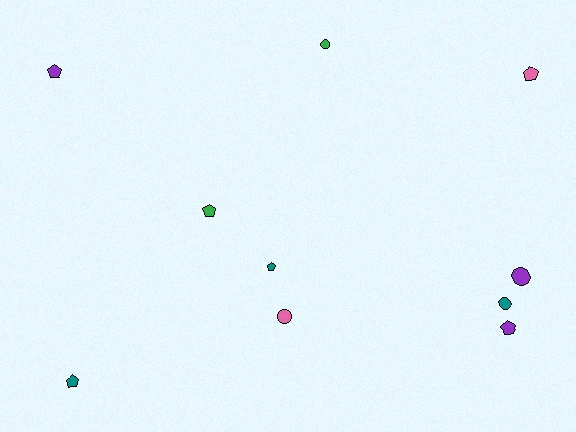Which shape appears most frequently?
Pentagon, with 6 objects.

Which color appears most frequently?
Purple, with 3 objects.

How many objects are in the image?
There are 10 objects.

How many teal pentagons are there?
There are 2 teal pentagons.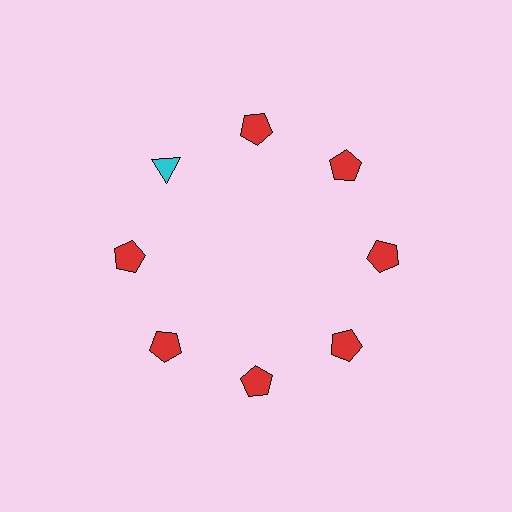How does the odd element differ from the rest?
It differs in both color (cyan instead of red) and shape (triangle instead of pentagon).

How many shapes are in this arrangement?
There are 8 shapes arranged in a ring pattern.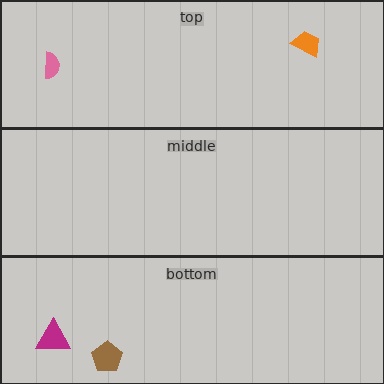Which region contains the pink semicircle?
The top region.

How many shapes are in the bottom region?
2.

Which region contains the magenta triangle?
The bottom region.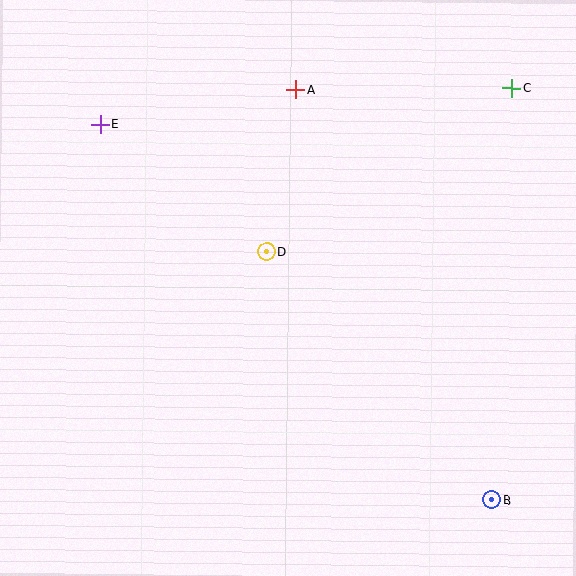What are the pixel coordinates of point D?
Point D is at (267, 252).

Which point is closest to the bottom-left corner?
Point D is closest to the bottom-left corner.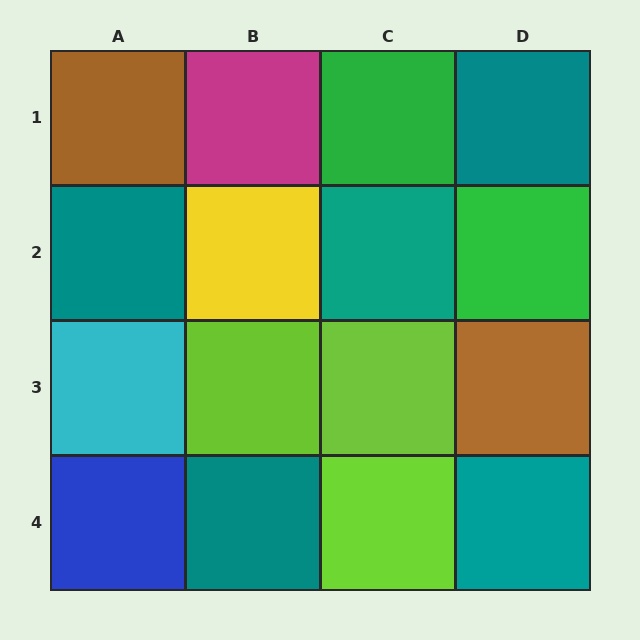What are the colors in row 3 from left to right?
Cyan, lime, lime, brown.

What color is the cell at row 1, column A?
Brown.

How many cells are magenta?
1 cell is magenta.